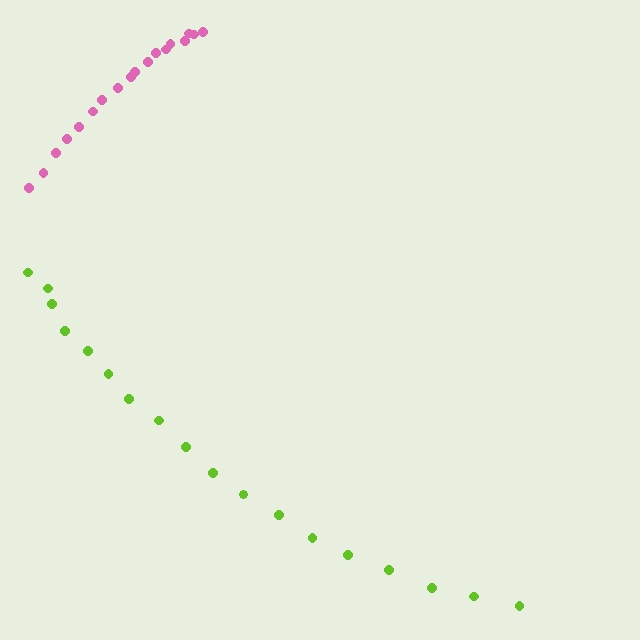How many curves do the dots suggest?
There are 2 distinct paths.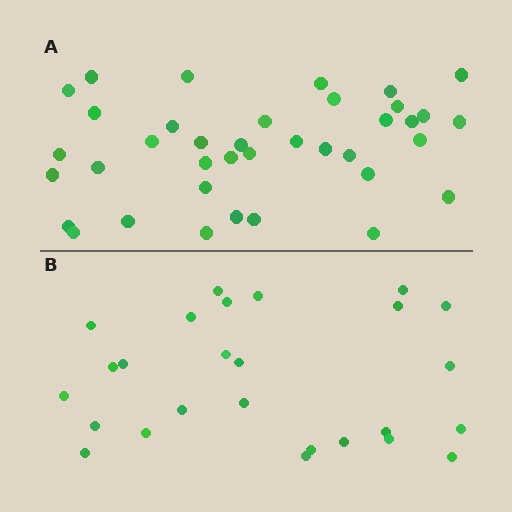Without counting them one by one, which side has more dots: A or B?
Region A (the top region) has more dots.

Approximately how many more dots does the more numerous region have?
Region A has roughly 12 or so more dots than region B.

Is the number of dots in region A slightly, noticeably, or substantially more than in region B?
Region A has substantially more. The ratio is roughly 1.5 to 1.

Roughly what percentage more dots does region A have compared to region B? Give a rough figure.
About 45% more.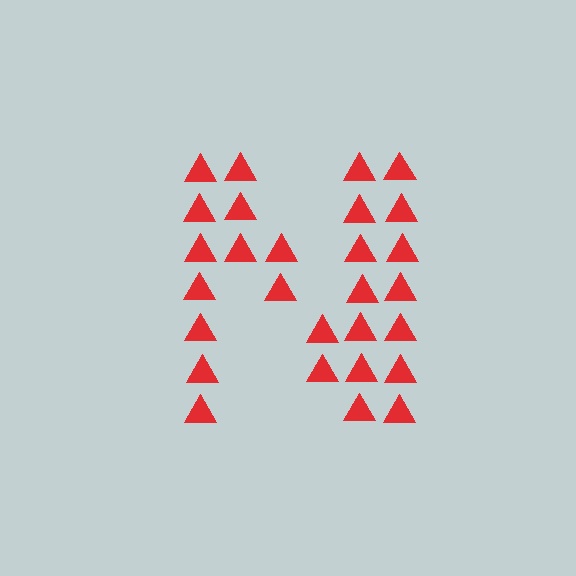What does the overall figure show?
The overall figure shows the letter N.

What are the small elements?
The small elements are triangles.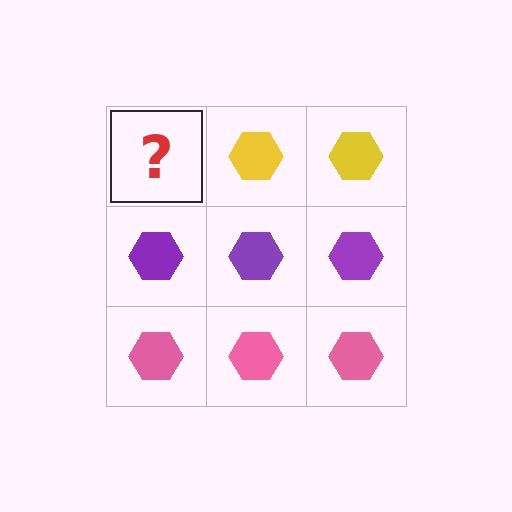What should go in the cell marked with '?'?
The missing cell should contain a yellow hexagon.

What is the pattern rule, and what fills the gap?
The rule is that each row has a consistent color. The gap should be filled with a yellow hexagon.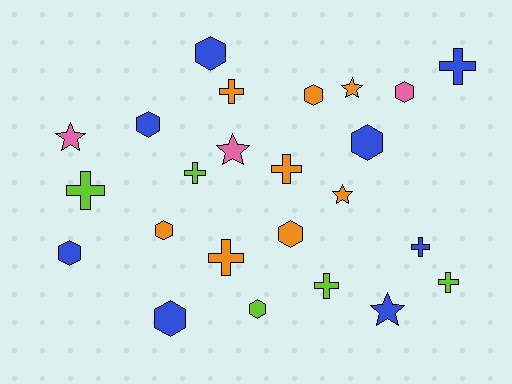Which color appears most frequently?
Blue, with 8 objects.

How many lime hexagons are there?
There is 1 lime hexagon.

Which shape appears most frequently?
Hexagon, with 10 objects.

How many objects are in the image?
There are 24 objects.